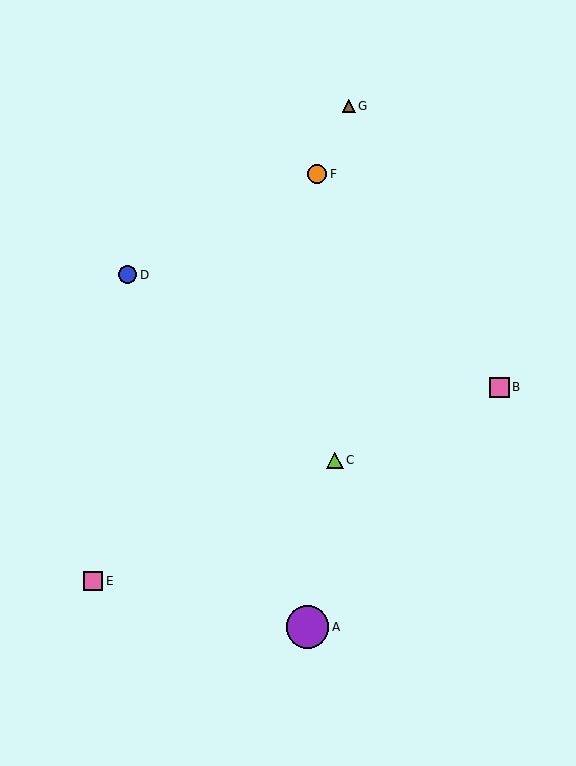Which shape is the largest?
The purple circle (labeled A) is the largest.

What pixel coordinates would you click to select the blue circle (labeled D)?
Click at (128, 275) to select the blue circle D.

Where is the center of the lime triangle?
The center of the lime triangle is at (335, 460).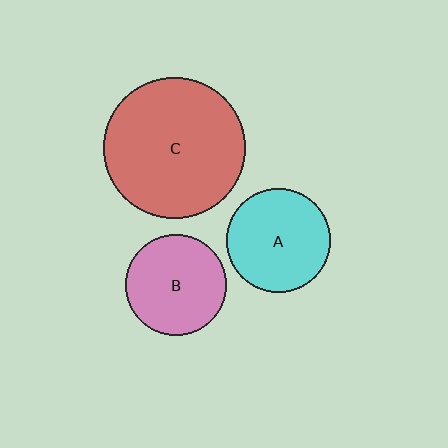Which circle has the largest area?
Circle C (red).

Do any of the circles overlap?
No, none of the circles overlap.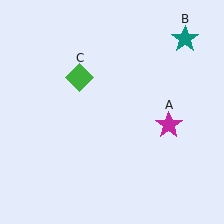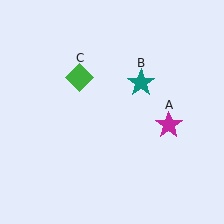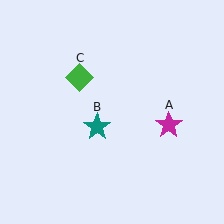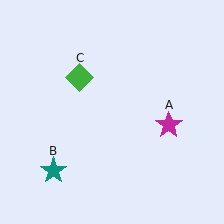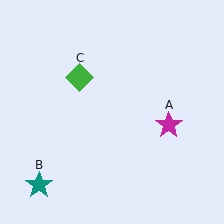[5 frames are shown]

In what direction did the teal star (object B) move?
The teal star (object B) moved down and to the left.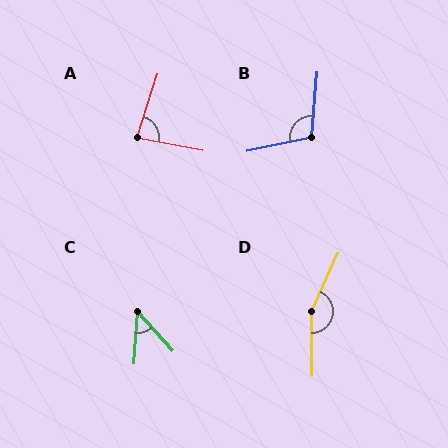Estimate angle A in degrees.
Approximately 83 degrees.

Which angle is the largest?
D, at approximately 155 degrees.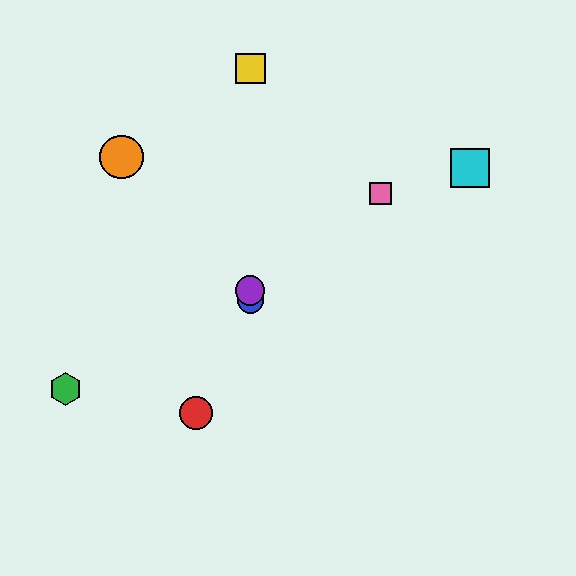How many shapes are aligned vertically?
3 shapes (the blue circle, the yellow square, the purple circle) are aligned vertically.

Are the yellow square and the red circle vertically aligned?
No, the yellow square is at x≈250 and the red circle is at x≈196.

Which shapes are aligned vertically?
The blue circle, the yellow square, the purple circle are aligned vertically.